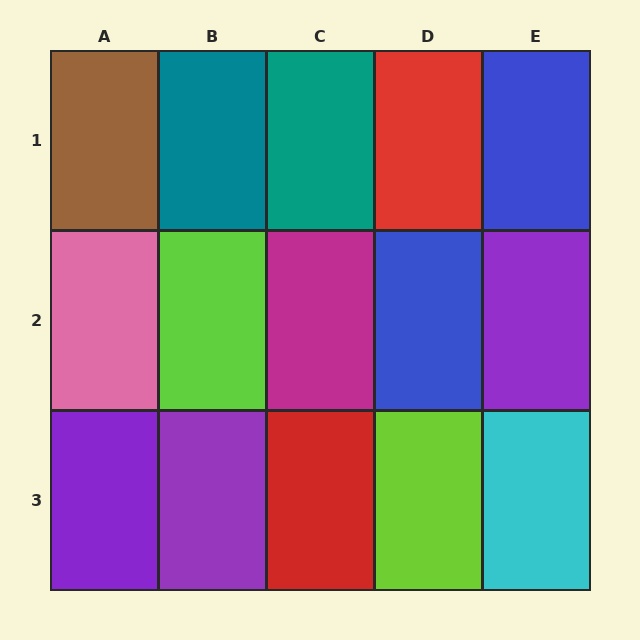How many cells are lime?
2 cells are lime.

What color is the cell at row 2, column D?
Blue.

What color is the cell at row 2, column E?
Purple.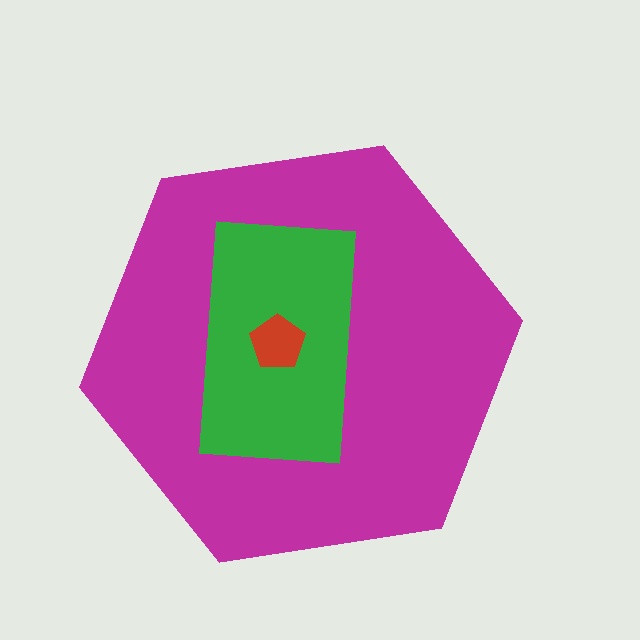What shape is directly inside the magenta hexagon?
The green rectangle.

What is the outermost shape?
The magenta hexagon.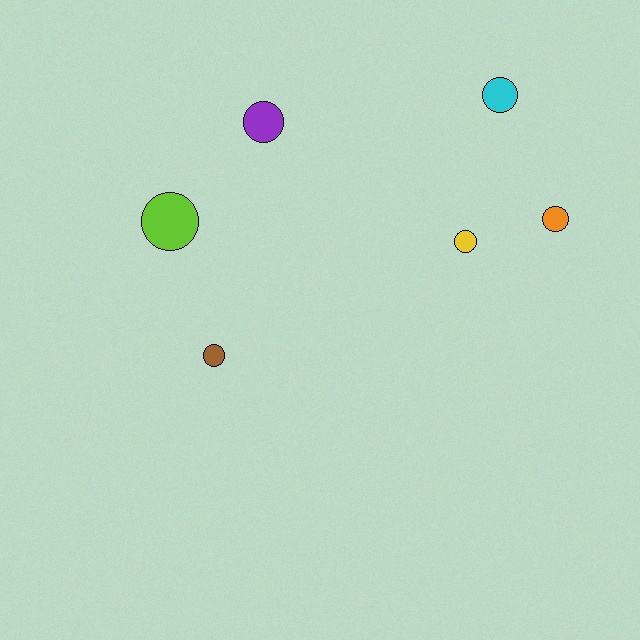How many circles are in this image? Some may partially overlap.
There are 6 circles.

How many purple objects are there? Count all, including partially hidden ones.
There is 1 purple object.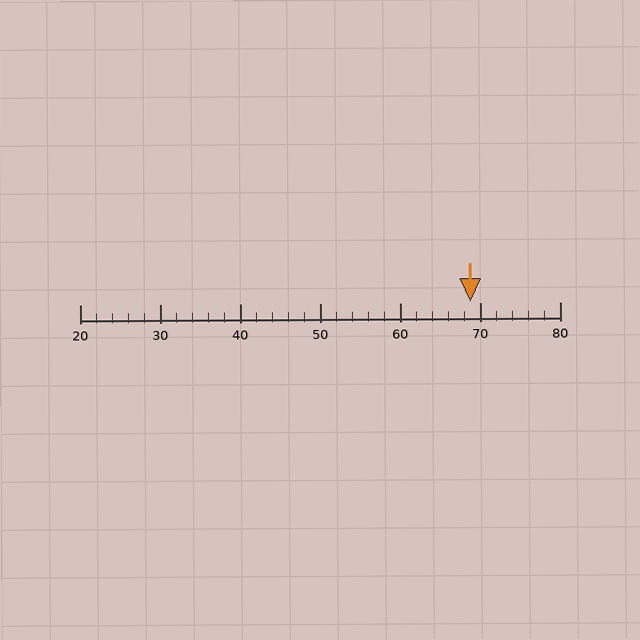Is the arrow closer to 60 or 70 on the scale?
The arrow is closer to 70.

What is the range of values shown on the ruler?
The ruler shows values from 20 to 80.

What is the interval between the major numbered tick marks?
The major tick marks are spaced 10 units apart.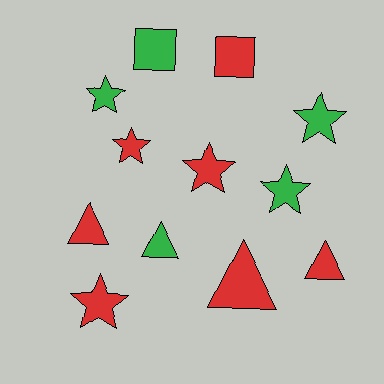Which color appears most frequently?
Red, with 7 objects.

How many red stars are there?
There are 3 red stars.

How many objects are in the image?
There are 12 objects.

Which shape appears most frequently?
Star, with 6 objects.